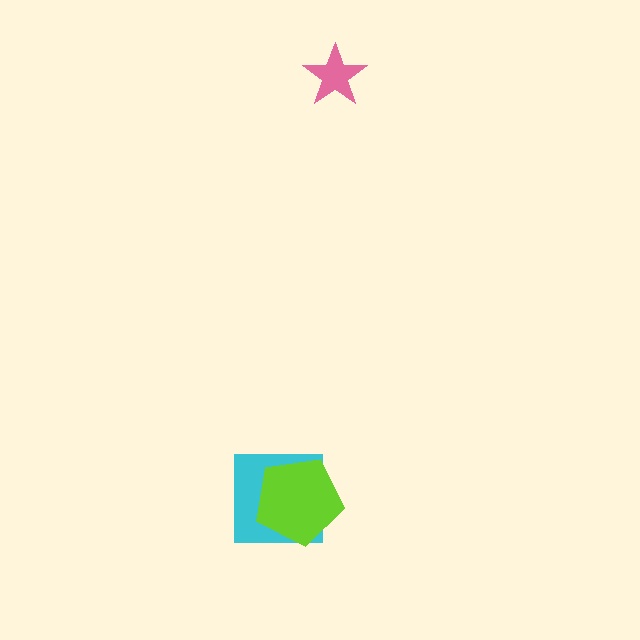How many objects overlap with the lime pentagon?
1 object overlaps with the lime pentagon.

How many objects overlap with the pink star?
0 objects overlap with the pink star.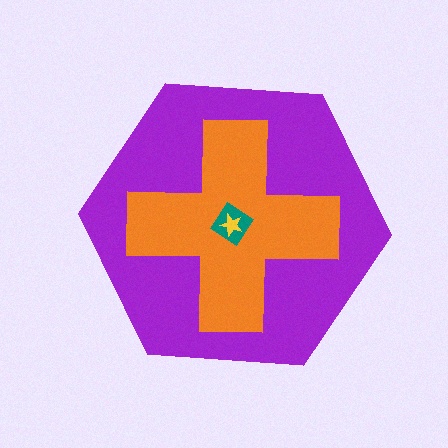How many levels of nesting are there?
4.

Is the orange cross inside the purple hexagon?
Yes.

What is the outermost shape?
The purple hexagon.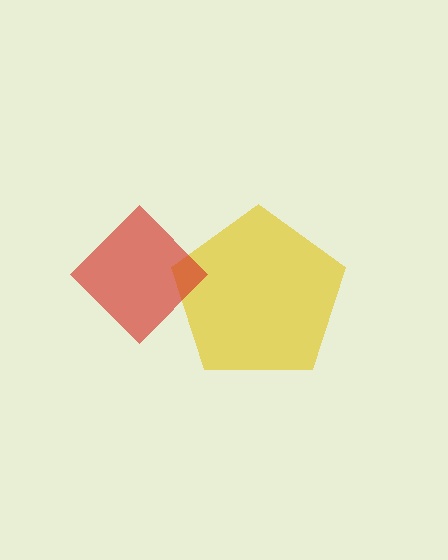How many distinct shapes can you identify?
There are 2 distinct shapes: a yellow pentagon, a red diamond.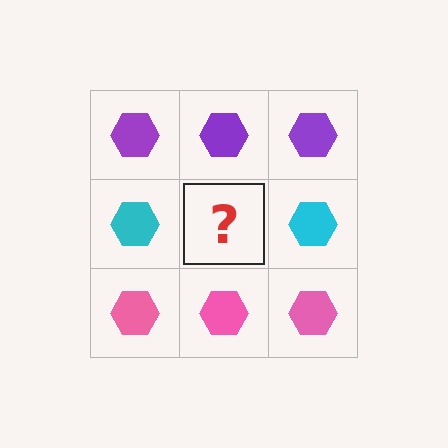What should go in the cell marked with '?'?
The missing cell should contain a cyan hexagon.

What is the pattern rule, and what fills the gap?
The rule is that each row has a consistent color. The gap should be filled with a cyan hexagon.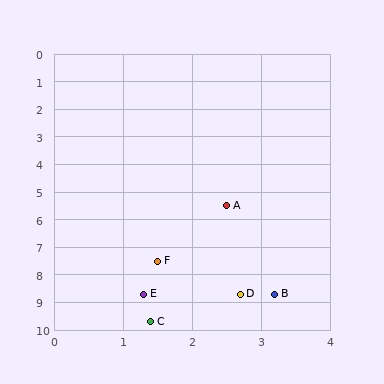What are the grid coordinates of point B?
Point B is at approximately (3.2, 8.7).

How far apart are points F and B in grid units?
Points F and B are about 2.1 grid units apart.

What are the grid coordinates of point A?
Point A is at approximately (2.5, 5.5).